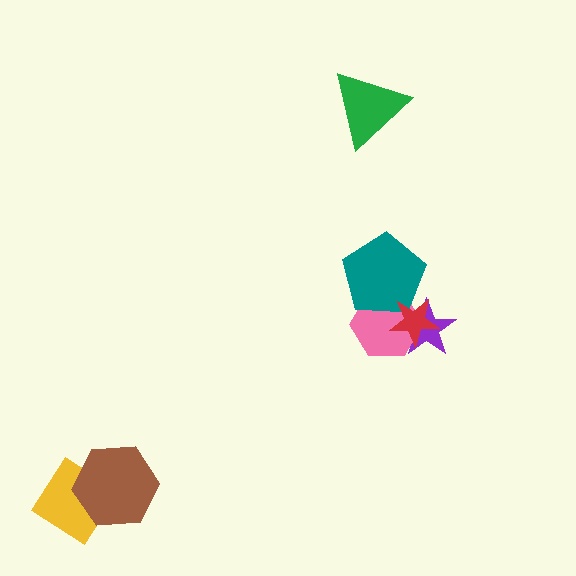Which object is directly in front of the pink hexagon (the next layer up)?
The teal pentagon is directly in front of the pink hexagon.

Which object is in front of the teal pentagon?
The red star is in front of the teal pentagon.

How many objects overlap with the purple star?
2 objects overlap with the purple star.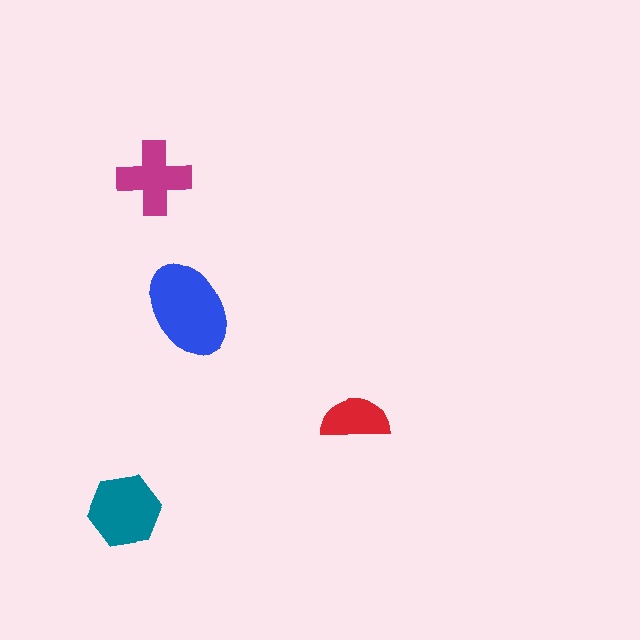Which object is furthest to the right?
The red semicircle is rightmost.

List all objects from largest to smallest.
The blue ellipse, the teal hexagon, the magenta cross, the red semicircle.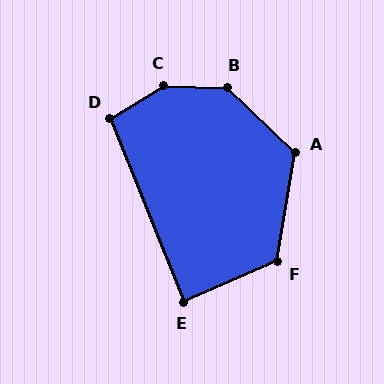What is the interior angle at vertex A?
Approximately 125 degrees (obtuse).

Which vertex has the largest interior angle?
C, at approximately 147 degrees.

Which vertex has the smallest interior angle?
E, at approximately 88 degrees.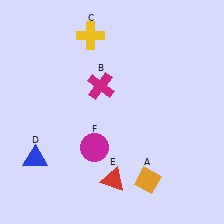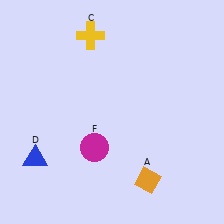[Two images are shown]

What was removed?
The red triangle (E), the magenta cross (B) were removed in Image 2.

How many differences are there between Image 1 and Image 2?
There are 2 differences between the two images.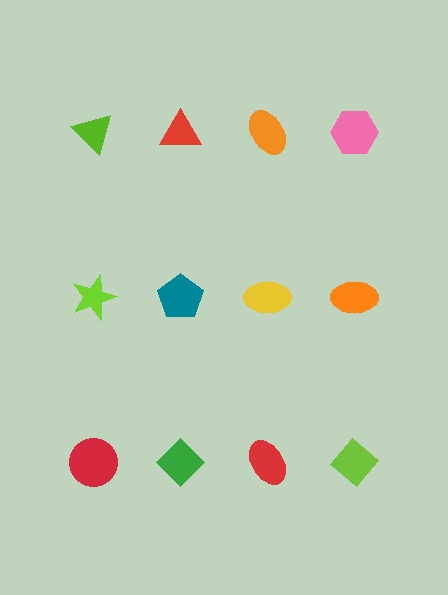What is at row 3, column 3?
A red ellipse.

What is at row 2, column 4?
An orange ellipse.